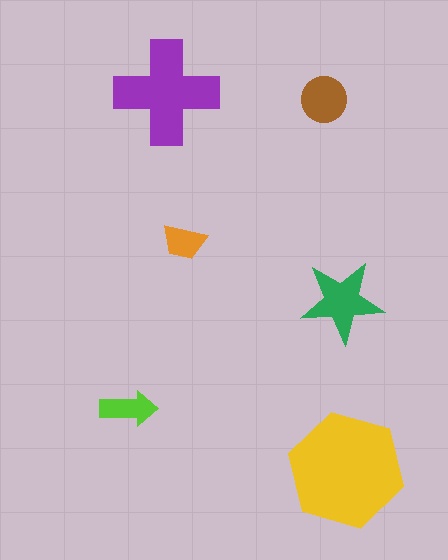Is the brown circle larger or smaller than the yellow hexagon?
Smaller.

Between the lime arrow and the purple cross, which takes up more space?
The purple cross.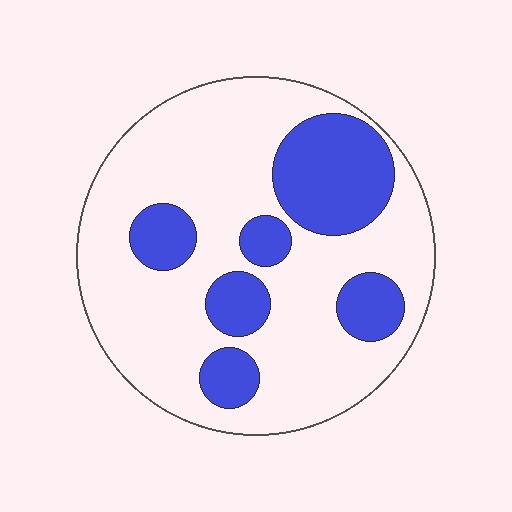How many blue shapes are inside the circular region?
6.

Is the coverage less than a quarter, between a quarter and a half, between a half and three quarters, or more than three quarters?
Between a quarter and a half.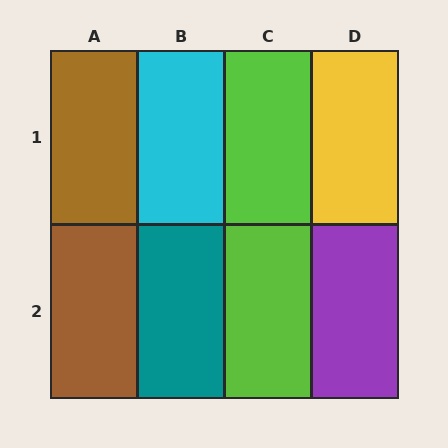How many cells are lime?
2 cells are lime.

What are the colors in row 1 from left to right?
Brown, cyan, lime, yellow.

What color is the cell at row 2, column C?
Lime.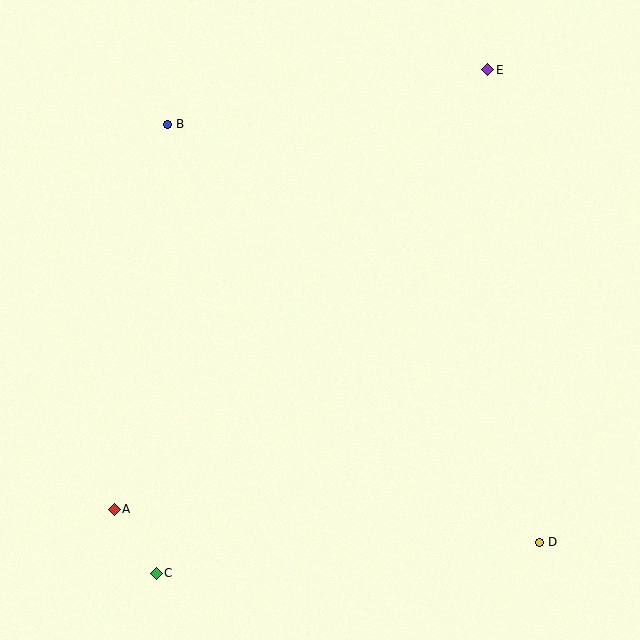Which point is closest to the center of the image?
Point B at (168, 124) is closest to the center.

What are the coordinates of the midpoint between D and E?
The midpoint between D and E is at (514, 306).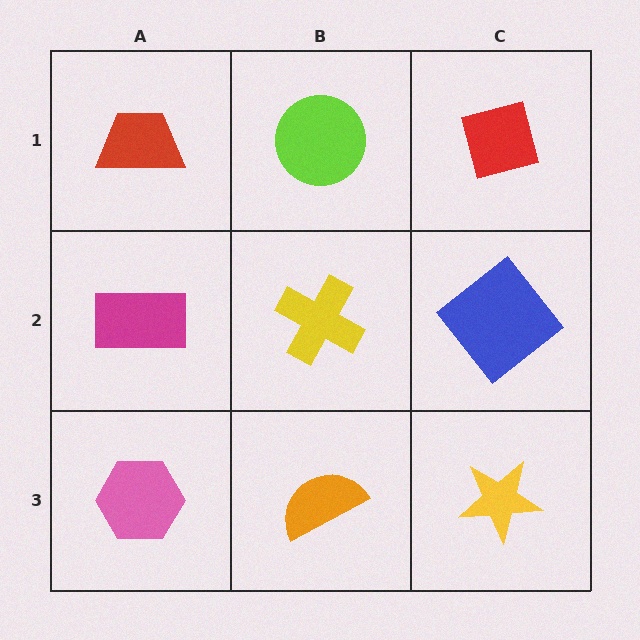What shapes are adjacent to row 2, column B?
A lime circle (row 1, column B), an orange semicircle (row 3, column B), a magenta rectangle (row 2, column A), a blue diamond (row 2, column C).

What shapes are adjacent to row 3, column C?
A blue diamond (row 2, column C), an orange semicircle (row 3, column B).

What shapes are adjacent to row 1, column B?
A yellow cross (row 2, column B), a red trapezoid (row 1, column A), a red square (row 1, column C).